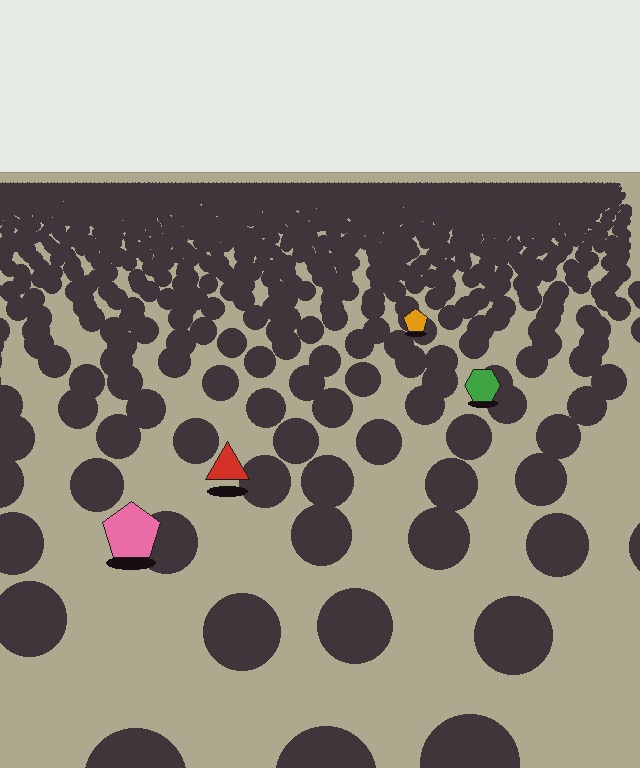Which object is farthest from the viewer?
The orange pentagon is farthest from the viewer. It appears smaller and the ground texture around it is denser.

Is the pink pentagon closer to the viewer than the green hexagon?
Yes. The pink pentagon is closer — you can tell from the texture gradient: the ground texture is coarser near it.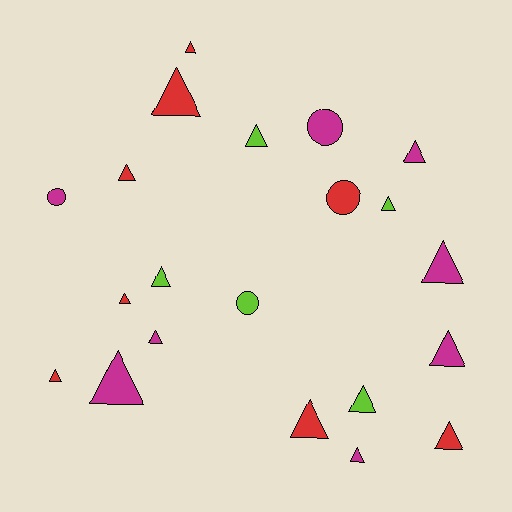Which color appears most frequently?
Red, with 8 objects.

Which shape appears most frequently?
Triangle, with 17 objects.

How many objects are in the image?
There are 21 objects.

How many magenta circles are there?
There are 2 magenta circles.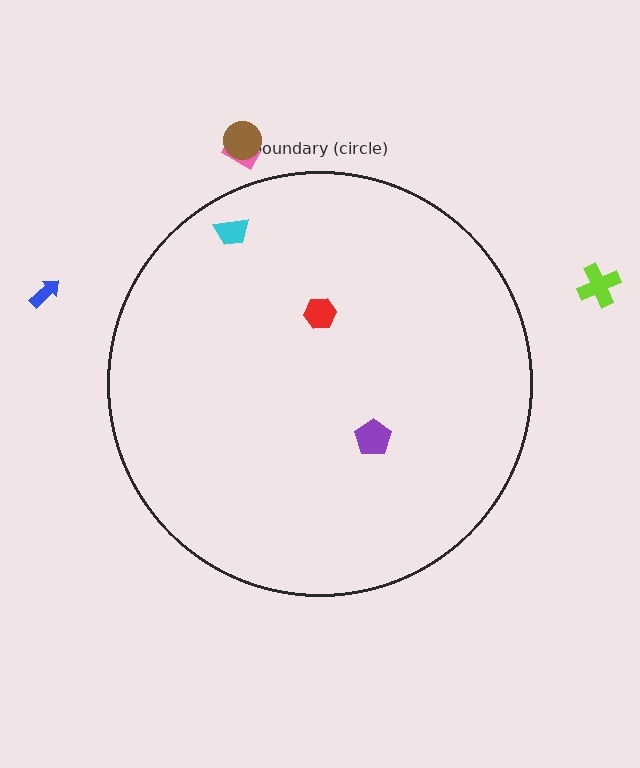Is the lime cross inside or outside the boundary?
Outside.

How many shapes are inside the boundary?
3 inside, 4 outside.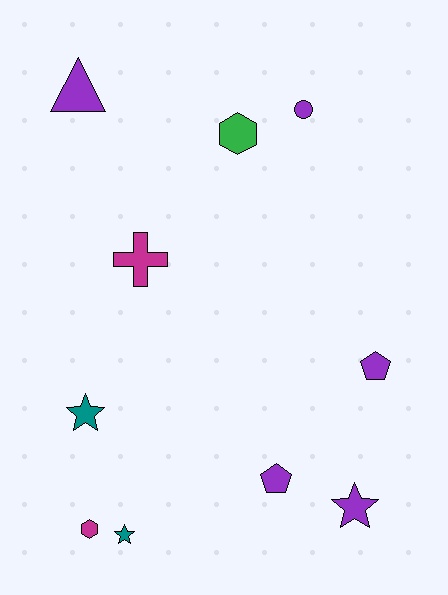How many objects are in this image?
There are 10 objects.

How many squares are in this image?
There are no squares.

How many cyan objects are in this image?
There are no cyan objects.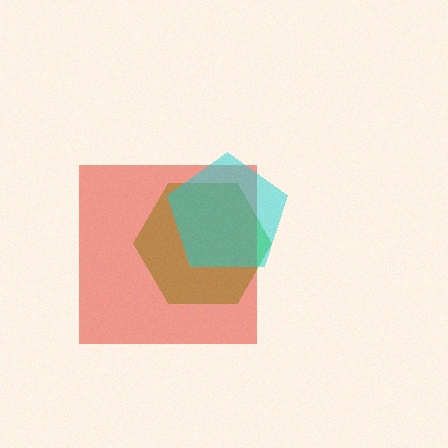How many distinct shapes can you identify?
There are 3 distinct shapes: a lime hexagon, a red square, a cyan pentagon.